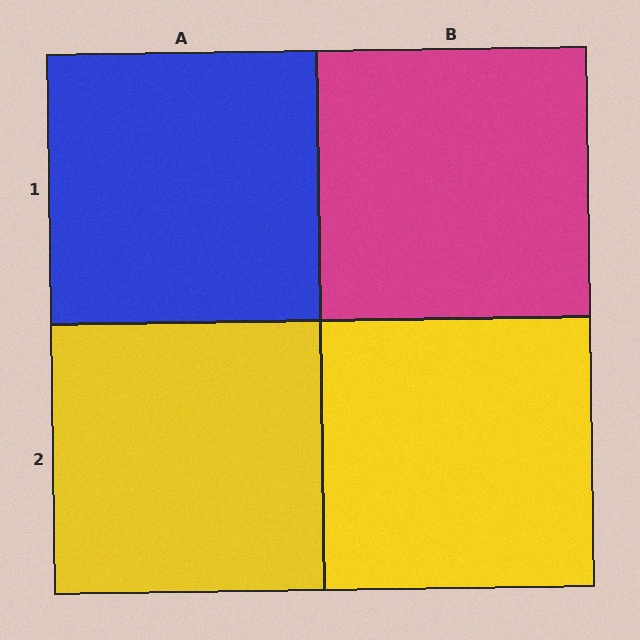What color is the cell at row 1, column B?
Magenta.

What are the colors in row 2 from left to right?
Yellow, yellow.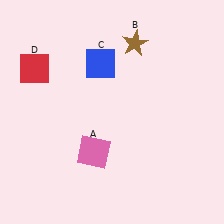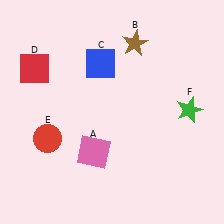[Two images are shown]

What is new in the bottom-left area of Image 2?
A red circle (E) was added in the bottom-left area of Image 2.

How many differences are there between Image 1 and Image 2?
There are 2 differences between the two images.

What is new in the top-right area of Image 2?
A green star (F) was added in the top-right area of Image 2.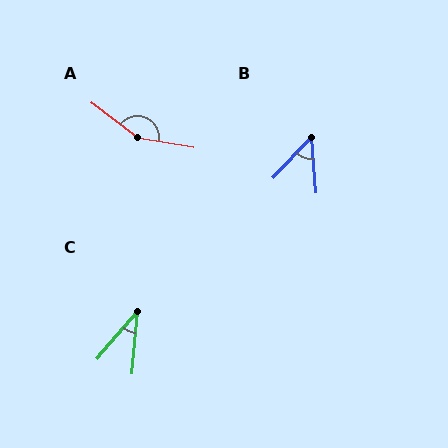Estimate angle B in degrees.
Approximately 48 degrees.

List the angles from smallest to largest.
C (36°), B (48°), A (152°).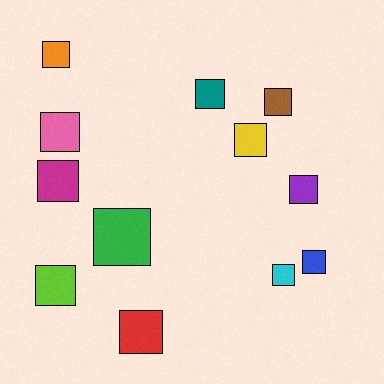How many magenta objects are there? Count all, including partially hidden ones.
There is 1 magenta object.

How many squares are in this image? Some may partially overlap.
There are 12 squares.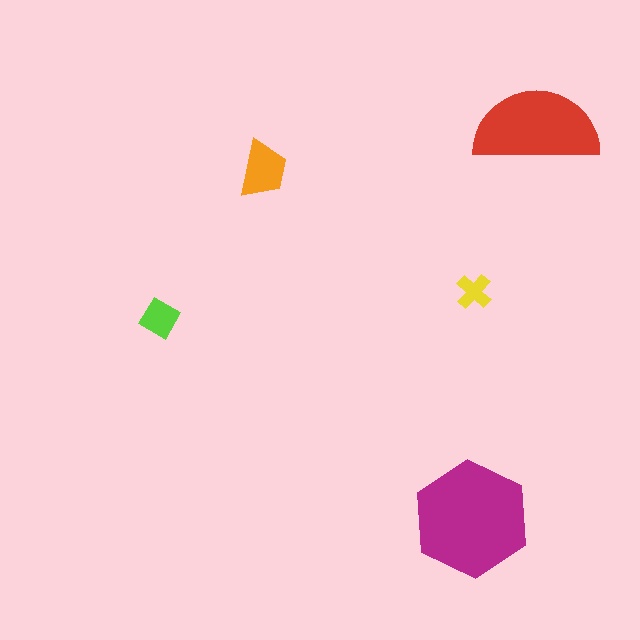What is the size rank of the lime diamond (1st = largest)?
4th.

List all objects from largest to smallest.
The magenta hexagon, the red semicircle, the orange trapezoid, the lime diamond, the yellow cross.